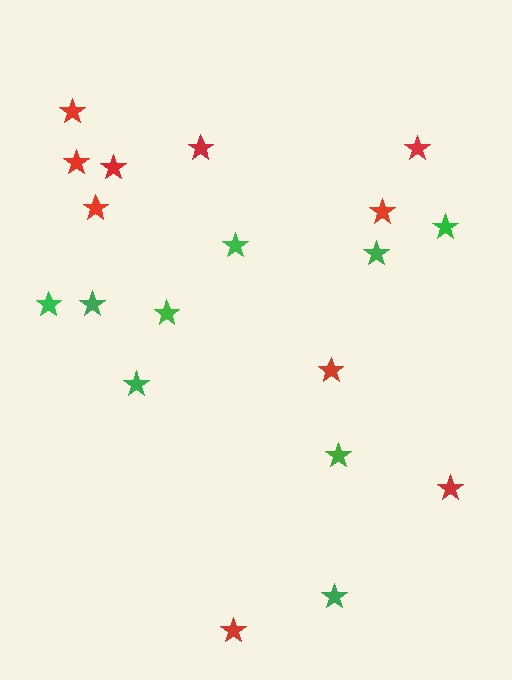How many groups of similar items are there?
There are 2 groups: one group of red stars (10) and one group of green stars (9).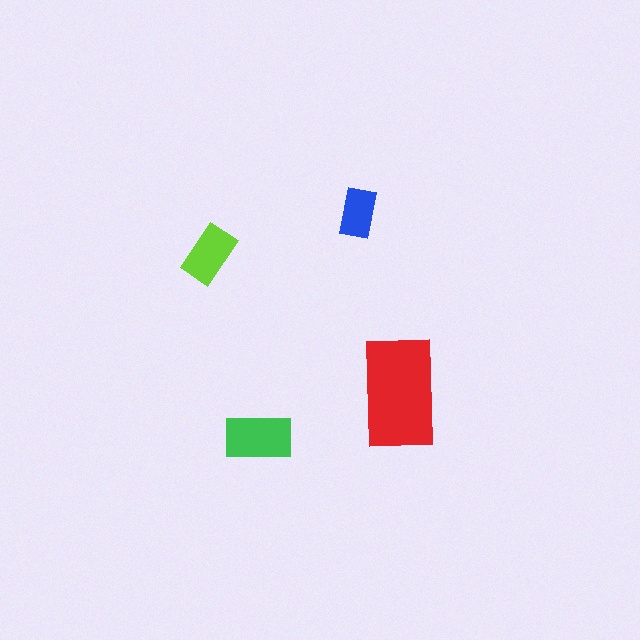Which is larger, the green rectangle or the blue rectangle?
The green one.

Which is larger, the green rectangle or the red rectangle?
The red one.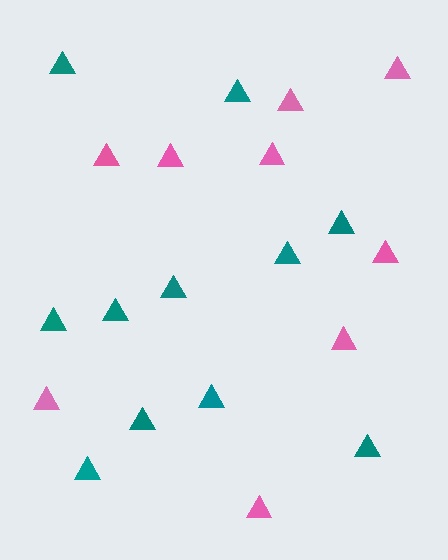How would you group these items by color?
There are 2 groups: one group of pink triangles (9) and one group of teal triangles (11).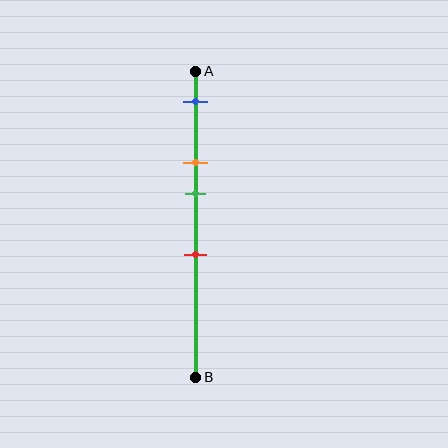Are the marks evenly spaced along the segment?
No, the marks are not evenly spaced.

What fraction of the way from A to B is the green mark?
The green mark is approximately 40% (0.4) of the way from A to B.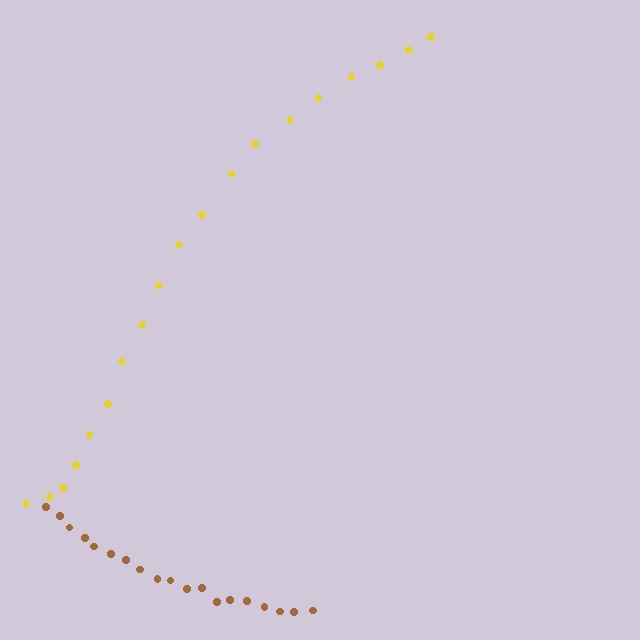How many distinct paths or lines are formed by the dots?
There are 2 distinct paths.